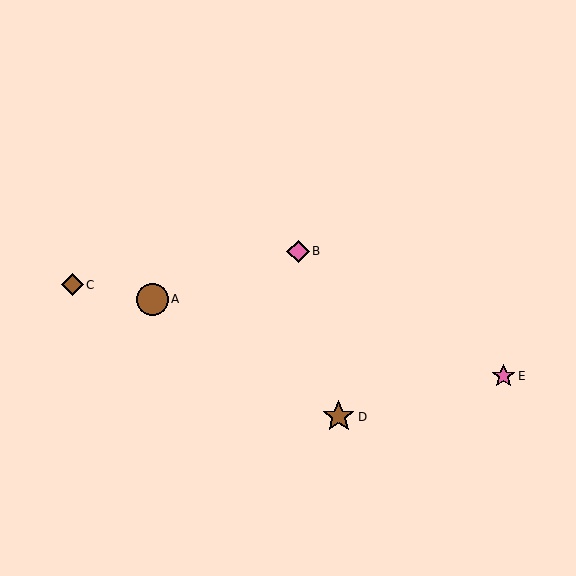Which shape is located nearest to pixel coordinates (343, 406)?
The brown star (labeled D) at (339, 417) is nearest to that location.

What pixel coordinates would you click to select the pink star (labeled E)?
Click at (504, 376) to select the pink star E.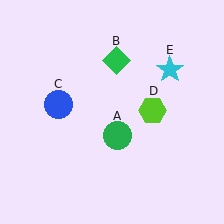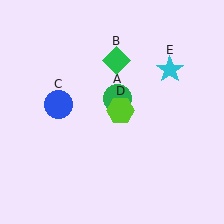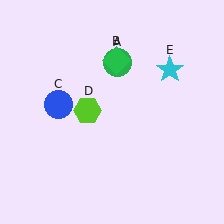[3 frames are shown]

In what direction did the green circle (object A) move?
The green circle (object A) moved up.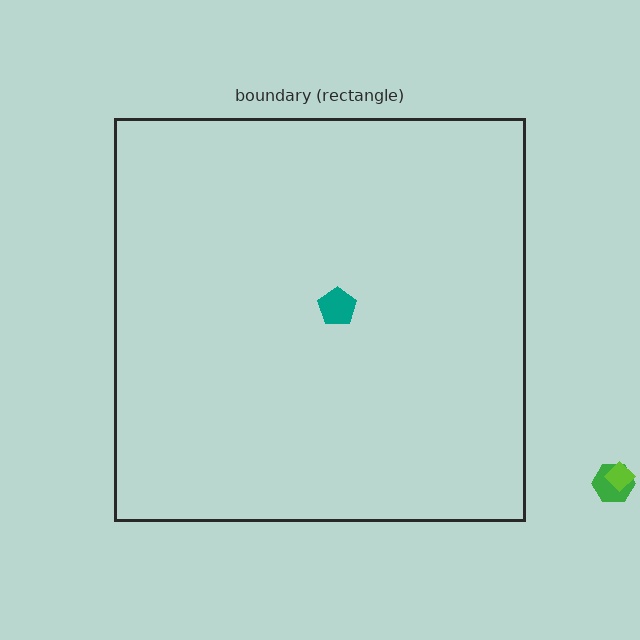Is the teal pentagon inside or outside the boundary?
Inside.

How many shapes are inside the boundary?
1 inside, 2 outside.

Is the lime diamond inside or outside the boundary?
Outside.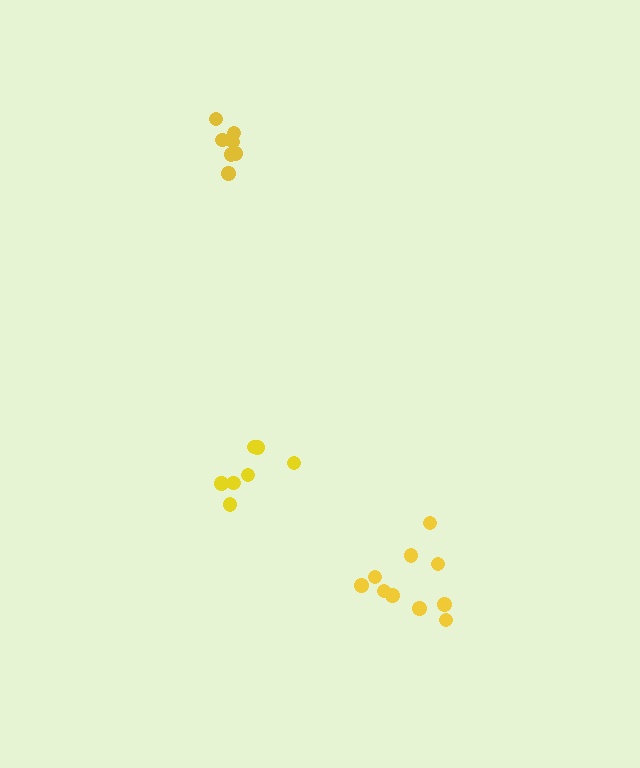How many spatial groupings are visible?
There are 3 spatial groupings.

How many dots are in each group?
Group 1: 10 dots, Group 2: 7 dots, Group 3: 7 dots (24 total).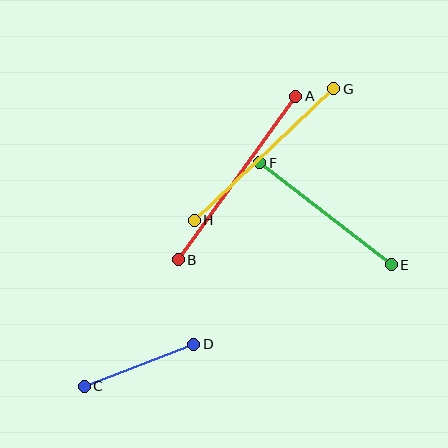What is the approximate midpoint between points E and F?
The midpoint is at approximately (326, 214) pixels.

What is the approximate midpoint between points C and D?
The midpoint is at approximately (139, 365) pixels.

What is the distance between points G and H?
The distance is approximately 192 pixels.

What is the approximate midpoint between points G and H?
The midpoint is at approximately (264, 154) pixels.